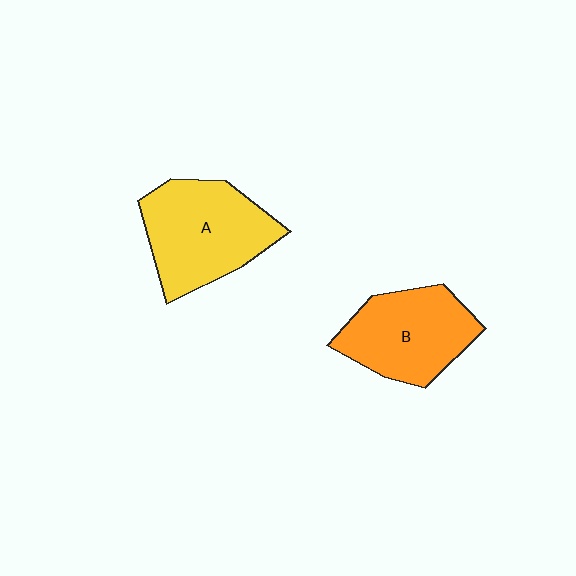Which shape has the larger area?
Shape A (yellow).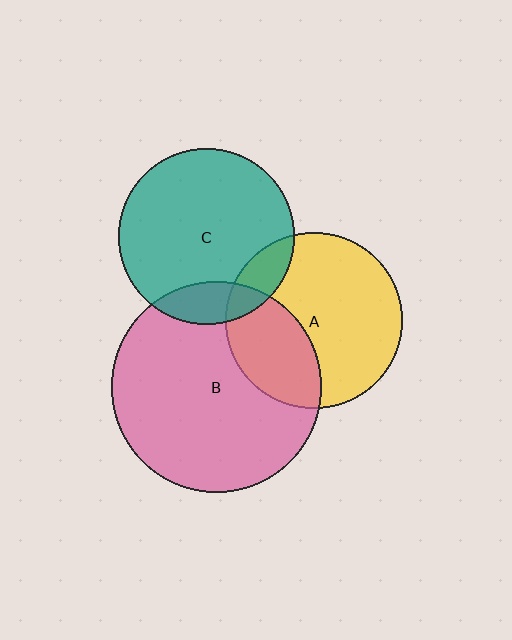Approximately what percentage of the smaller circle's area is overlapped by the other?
Approximately 35%.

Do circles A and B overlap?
Yes.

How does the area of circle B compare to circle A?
Approximately 1.4 times.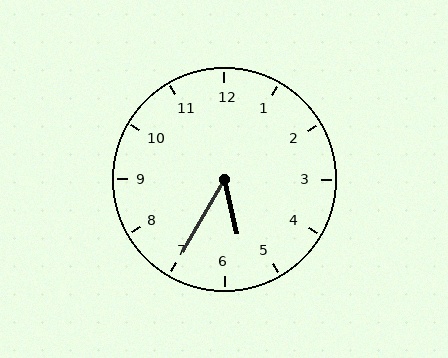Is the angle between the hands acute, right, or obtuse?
It is acute.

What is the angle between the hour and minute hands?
Approximately 42 degrees.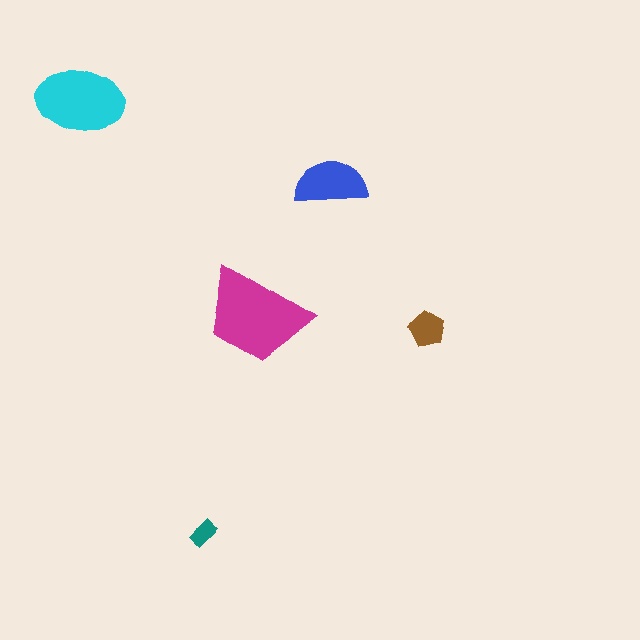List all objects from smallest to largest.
The teal rectangle, the brown pentagon, the blue semicircle, the cyan ellipse, the magenta trapezoid.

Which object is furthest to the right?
The brown pentagon is rightmost.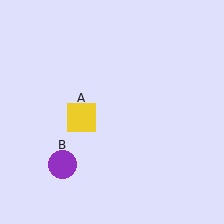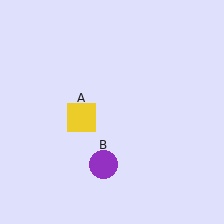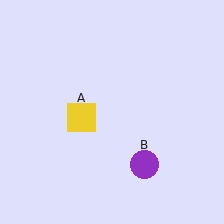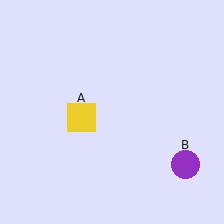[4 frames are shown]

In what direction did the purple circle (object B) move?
The purple circle (object B) moved right.